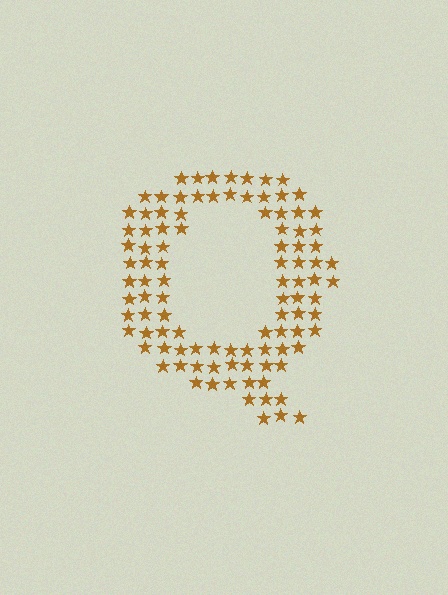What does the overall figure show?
The overall figure shows the letter Q.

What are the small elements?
The small elements are stars.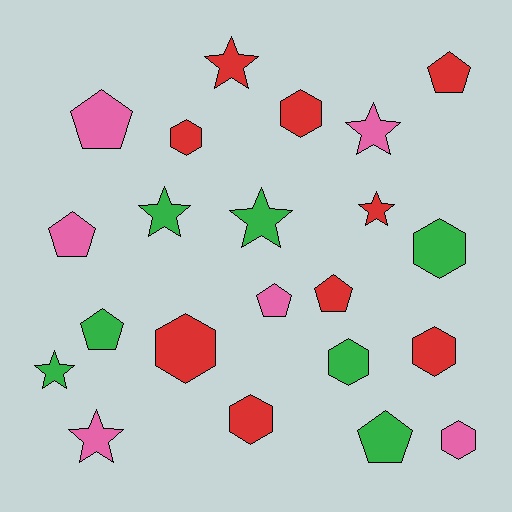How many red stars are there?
There are 2 red stars.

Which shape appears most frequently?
Hexagon, with 8 objects.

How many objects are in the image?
There are 22 objects.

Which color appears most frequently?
Red, with 9 objects.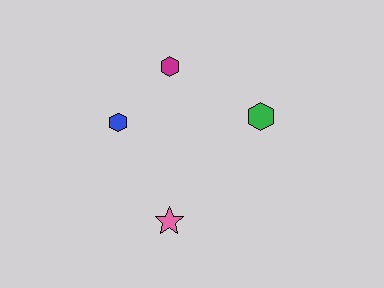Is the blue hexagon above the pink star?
Yes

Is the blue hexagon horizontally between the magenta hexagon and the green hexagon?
No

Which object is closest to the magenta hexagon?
The blue hexagon is closest to the magenta hexagon.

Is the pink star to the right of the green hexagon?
No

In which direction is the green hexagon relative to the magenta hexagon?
The green hexagon is to the right of the magenta hexagon.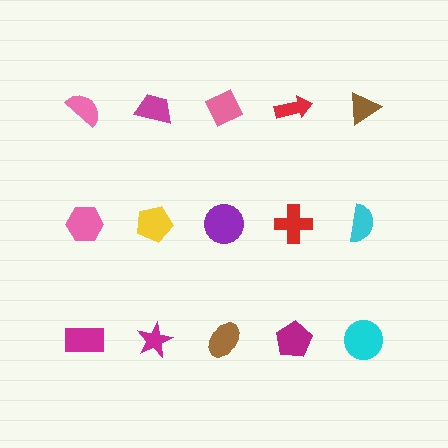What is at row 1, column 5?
A brown triangle.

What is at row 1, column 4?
A red arrow.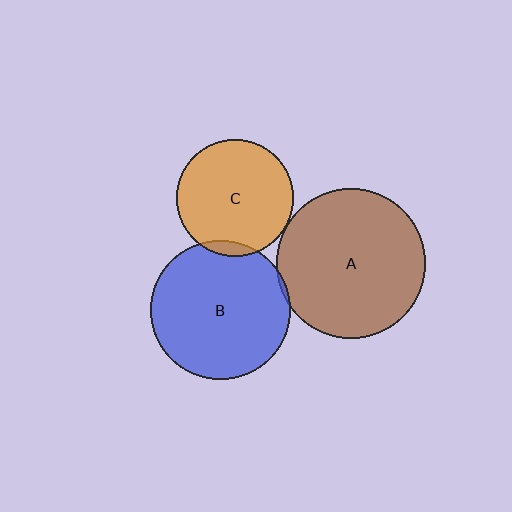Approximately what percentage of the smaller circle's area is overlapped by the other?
Approximately 5%.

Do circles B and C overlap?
Yes.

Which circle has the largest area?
Circle A (brown).